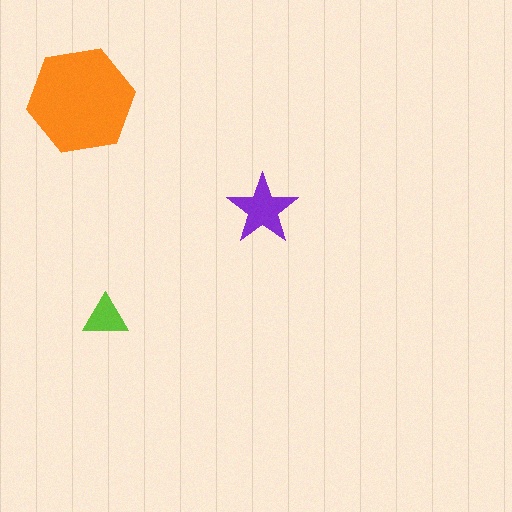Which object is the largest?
The orange hexagon.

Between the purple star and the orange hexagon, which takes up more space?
The orange hexagon.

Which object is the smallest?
The lime triangle.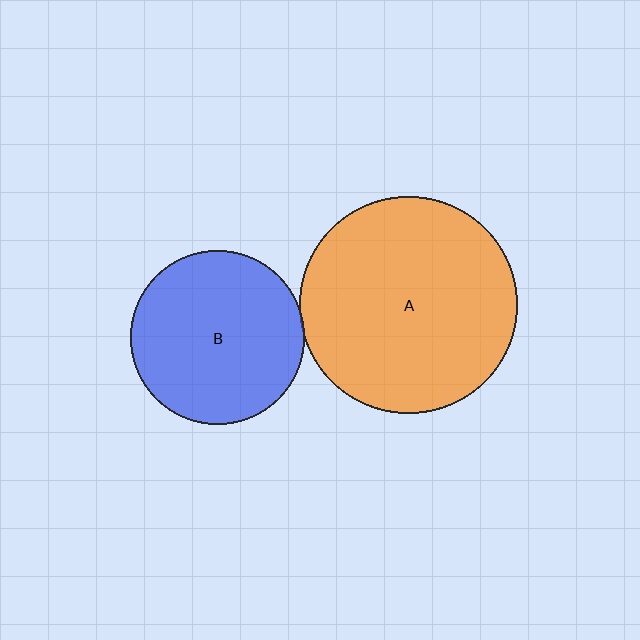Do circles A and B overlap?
Yes.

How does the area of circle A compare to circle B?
Approximately 1.6 times.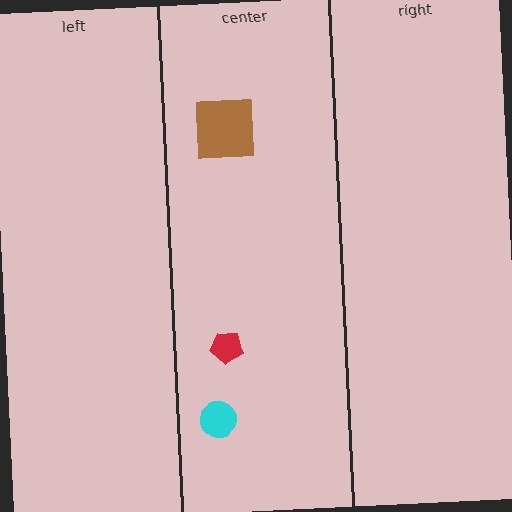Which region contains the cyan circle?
The center region.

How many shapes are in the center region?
3.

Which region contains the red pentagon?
The center region.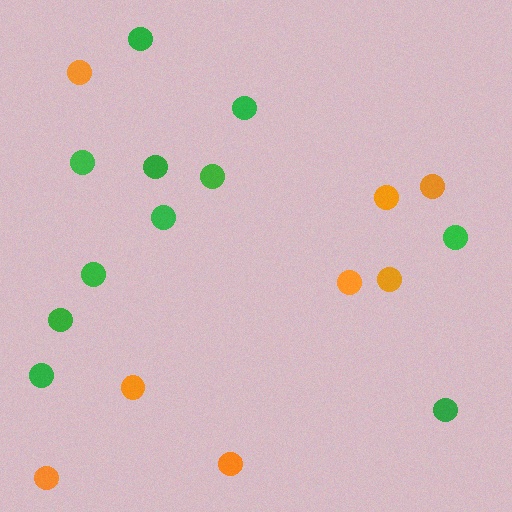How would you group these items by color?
There are 2 groups: one group of green circles (11) and one group of orange circles (8).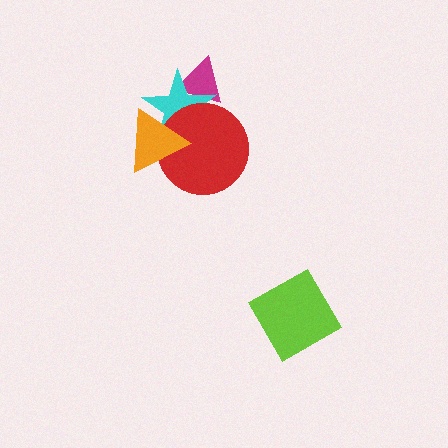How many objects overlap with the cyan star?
3 objects overlap with the cyan star.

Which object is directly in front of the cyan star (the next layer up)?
The red circle is directly in front of the cyan star.